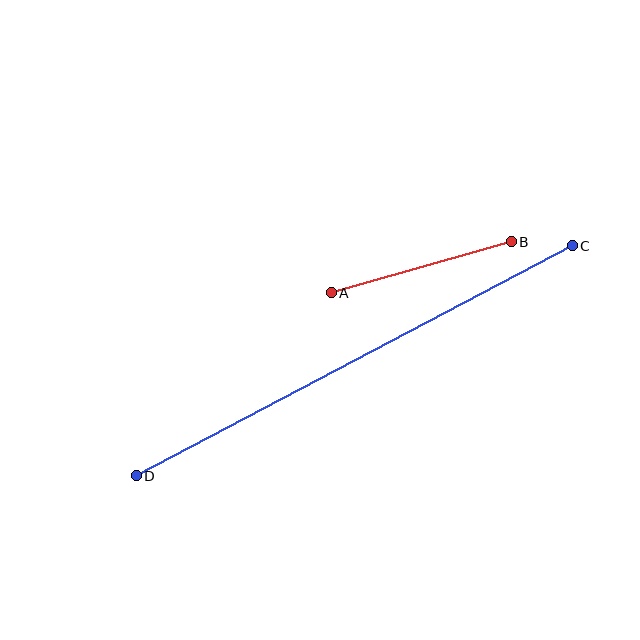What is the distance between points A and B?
The distance is approximately 187 pixels.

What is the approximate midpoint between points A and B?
The midpoint is at approximately (421, 267) pixels.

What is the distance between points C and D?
The distance is approximately 493 pixels.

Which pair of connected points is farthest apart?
Points C and D are farthest apart.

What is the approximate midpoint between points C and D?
The midpoint is at approximately (354, 361) pixels.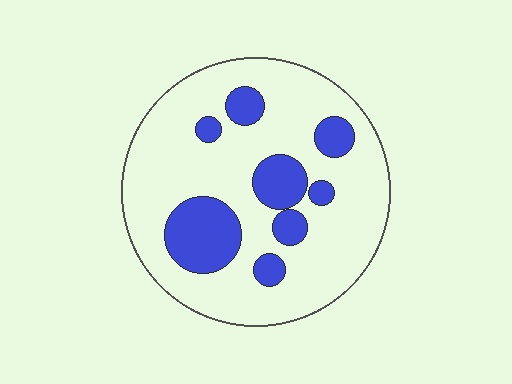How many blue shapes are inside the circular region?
8.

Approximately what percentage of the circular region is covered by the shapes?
Approximately 20%.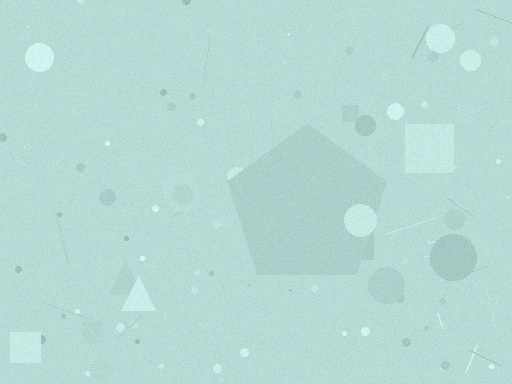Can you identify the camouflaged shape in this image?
The camouflaged shape is a pentagon.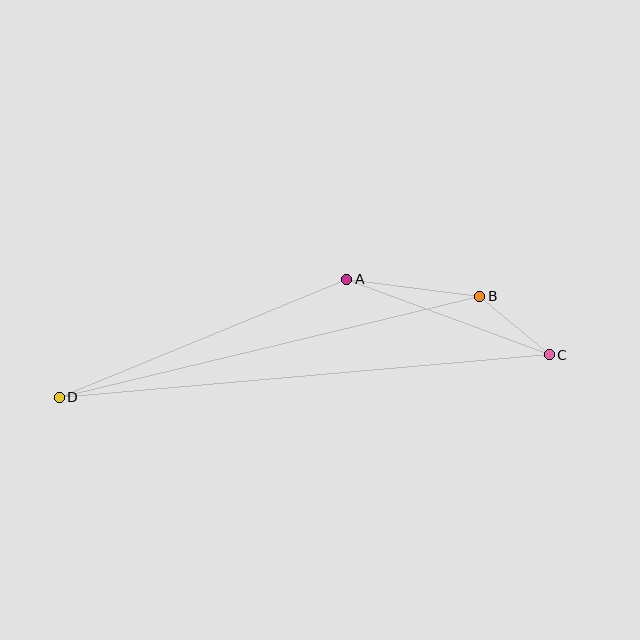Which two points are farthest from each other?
Points C and D are farthest from each other.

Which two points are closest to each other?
Points B and C are closest to each other.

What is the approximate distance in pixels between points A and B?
The distance between A and B is approximately 134 pixels.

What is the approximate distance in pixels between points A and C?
The distance between A and C is approximately 216 pixels.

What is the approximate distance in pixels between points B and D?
The distance between B and D is approximately 432 pixels.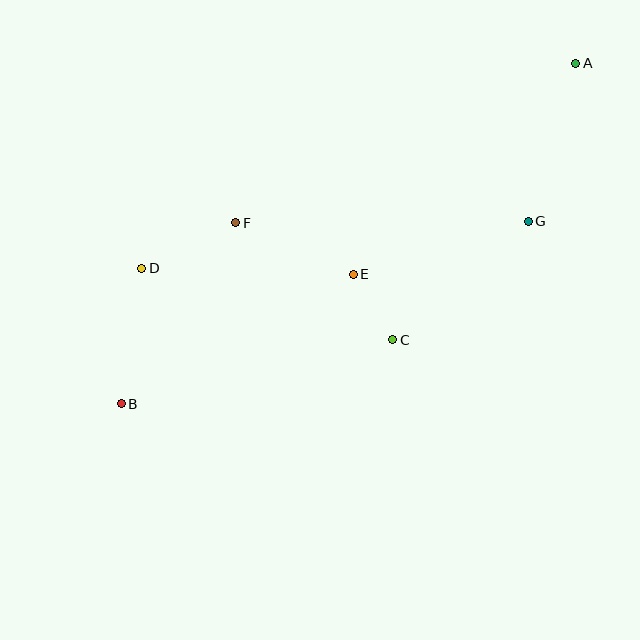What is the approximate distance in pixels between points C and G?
The distance between C and G is approximately 181 pixels.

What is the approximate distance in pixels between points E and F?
The distance between E and F is approximately 128 pixels.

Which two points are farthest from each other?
Points A and B are farthest from each other.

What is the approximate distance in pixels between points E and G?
The distance between E and G is approximately 184 pixels.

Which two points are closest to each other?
Points C and E are closest to each other.